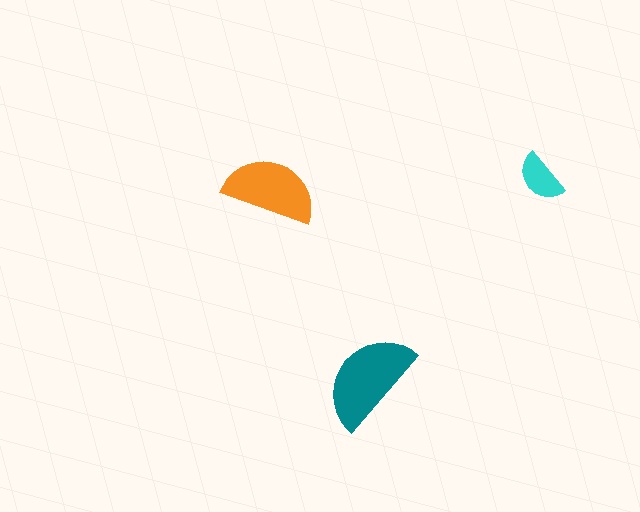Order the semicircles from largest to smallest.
the teal one, the orange one, the cyan one.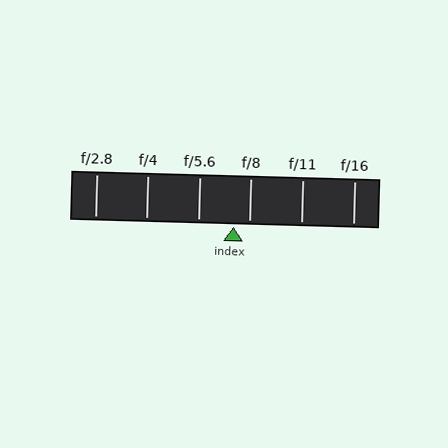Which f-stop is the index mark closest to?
The index mark is closest to f/8.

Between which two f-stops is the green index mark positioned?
The index mark is between f/5.6 and f/8.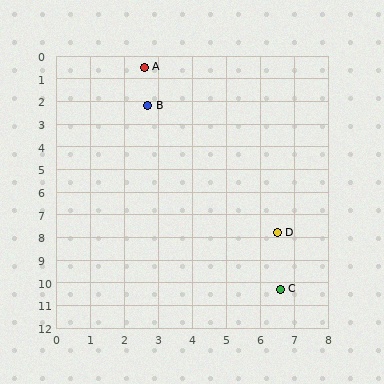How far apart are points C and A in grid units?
Points C and A are about 10.6 grid units apart.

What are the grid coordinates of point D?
Point D is at approximately (6.5, 7.8).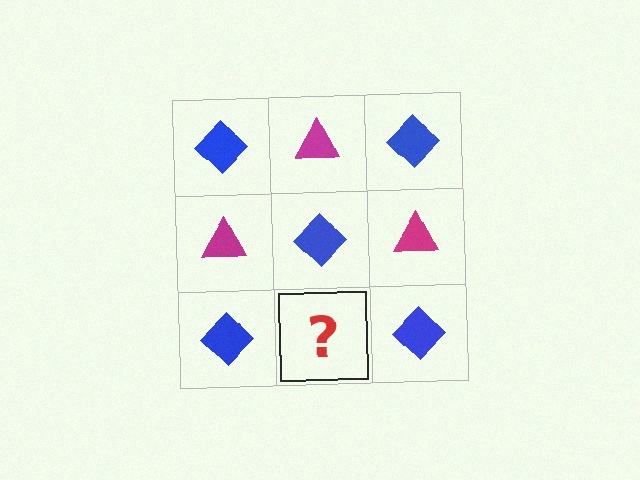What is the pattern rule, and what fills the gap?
The rule is that it alternates blue diamond and magenta triangle in a checkerboard pattern. The gap should be filled with a magenta triangle.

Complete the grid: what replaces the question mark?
The question mark should be replaced with a magenta triangle.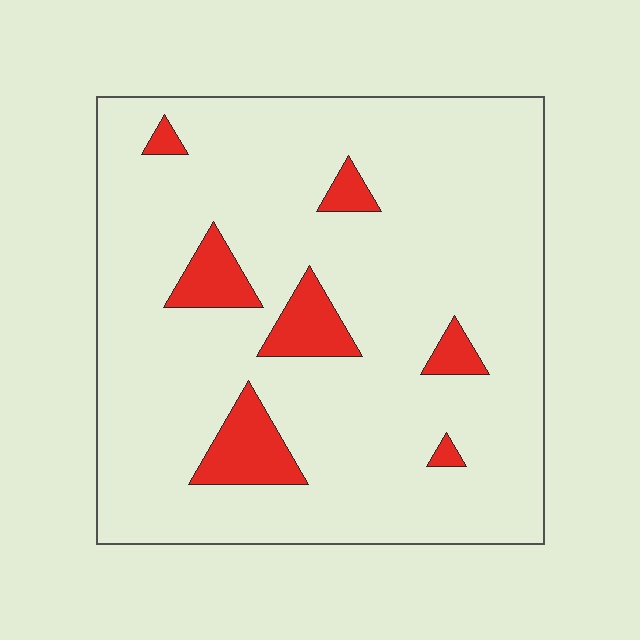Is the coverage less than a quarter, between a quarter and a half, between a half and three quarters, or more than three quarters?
Less than a quarter.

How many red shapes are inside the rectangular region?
7.